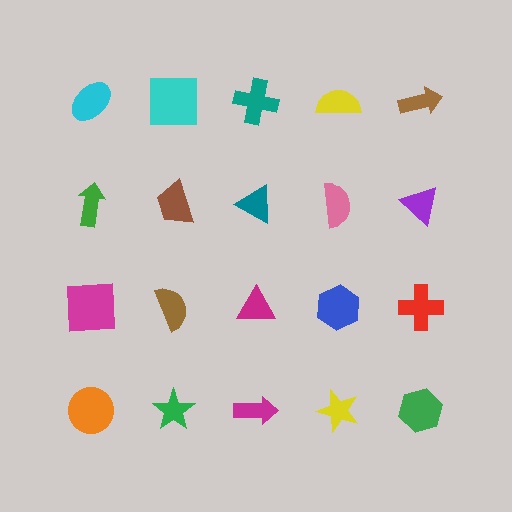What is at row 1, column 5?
A brown arrow.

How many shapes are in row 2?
5 shapes.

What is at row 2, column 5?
A purple triangle.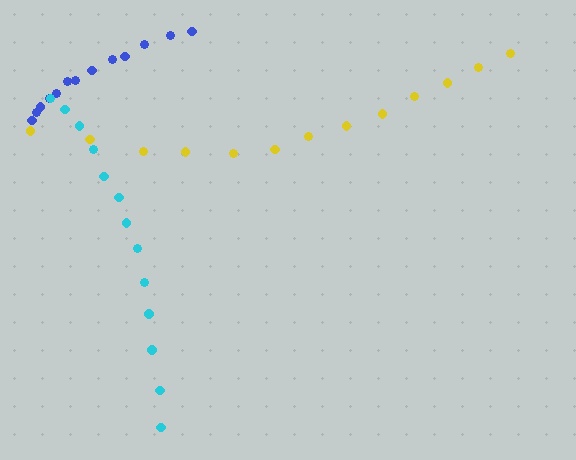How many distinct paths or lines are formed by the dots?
There are 3 distinct paths.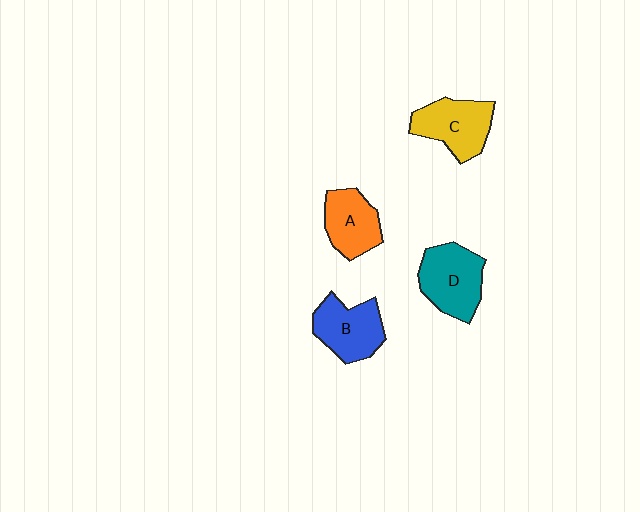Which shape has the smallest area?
Shape A (orange).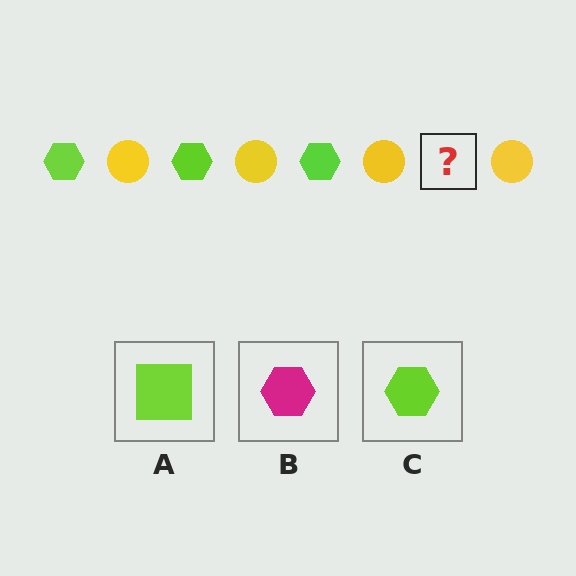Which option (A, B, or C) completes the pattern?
C.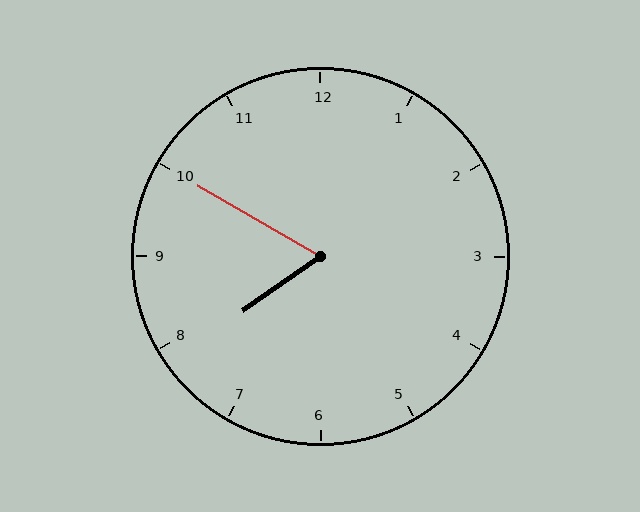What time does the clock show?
7:50.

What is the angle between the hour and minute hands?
Approximately 65 degrees.